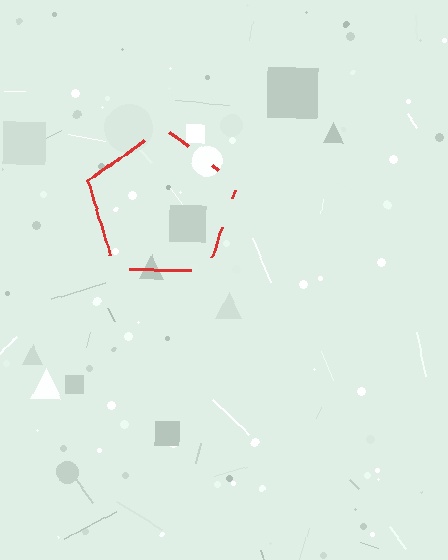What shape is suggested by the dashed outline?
The dashed outline suggests a pentagon.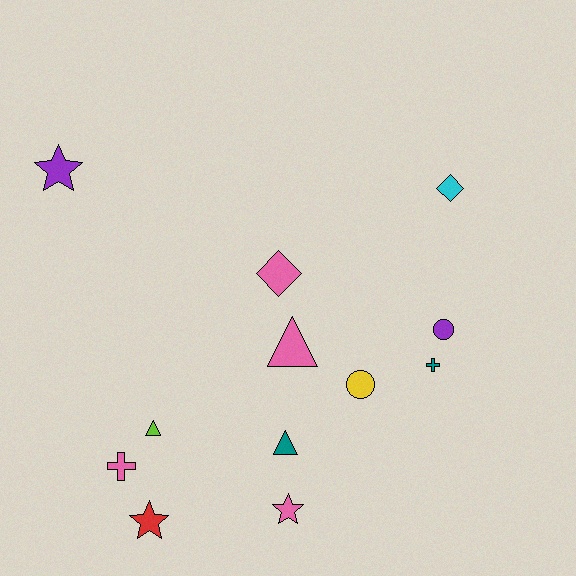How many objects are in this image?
There are 12 objects.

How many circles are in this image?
There are 2 circles.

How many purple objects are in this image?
There are 2 purple objects.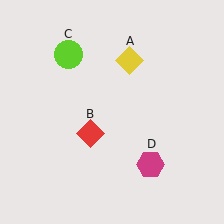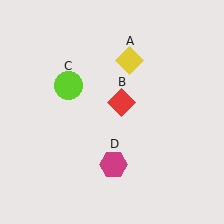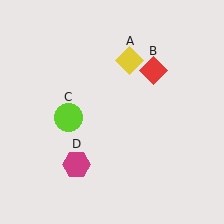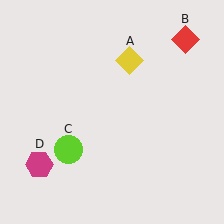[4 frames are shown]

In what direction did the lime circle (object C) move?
The lime circle (object C) moved down.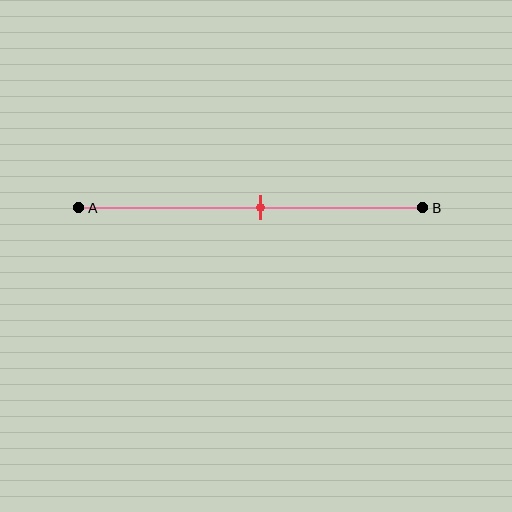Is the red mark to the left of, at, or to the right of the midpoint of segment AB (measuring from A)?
The red mark is approximately at the midpoint of segment AB.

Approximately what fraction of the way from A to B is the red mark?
The red mark is approximately 55% of the way from A to B.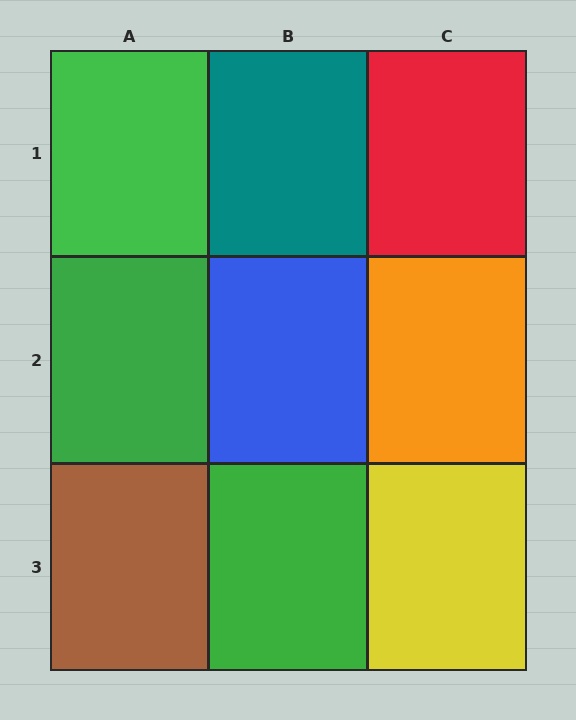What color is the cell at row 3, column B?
Green.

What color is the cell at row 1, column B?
Teal.